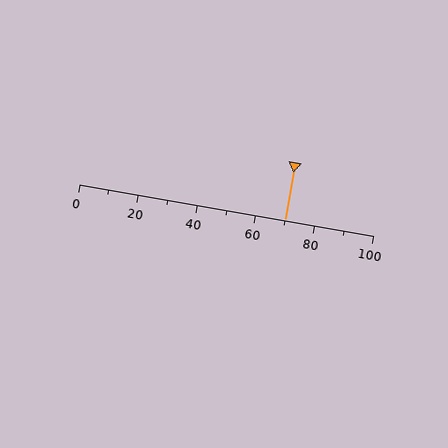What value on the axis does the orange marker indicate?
The marker indicates approximately 70.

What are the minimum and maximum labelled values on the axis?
The axis runs from 0 to 100.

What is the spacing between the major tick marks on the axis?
The major ticks are spaced 20 apart.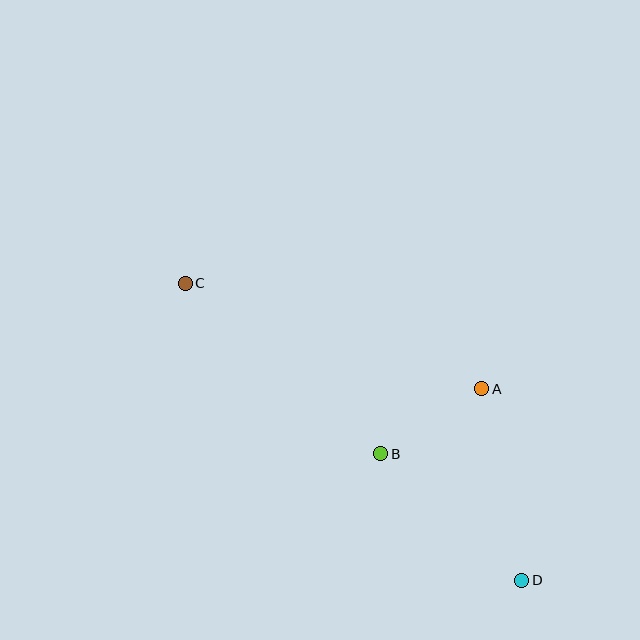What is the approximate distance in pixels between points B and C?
The distance between B and C is approximately 260 pixels.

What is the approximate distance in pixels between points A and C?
The distance between A and C is approximately 315 pixels.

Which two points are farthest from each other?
Points C and D are farthest from each other.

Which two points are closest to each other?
Points A and B are closest to each other.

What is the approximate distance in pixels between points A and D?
The distance between A and D is approximately 196 pixels.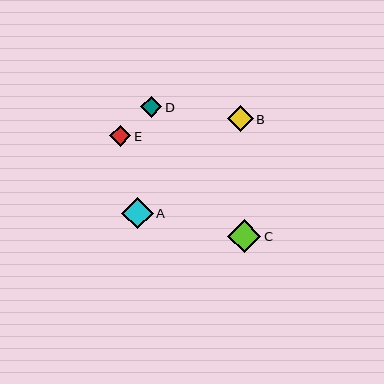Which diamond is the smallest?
Diamond D is the smallest with a size of approximately 21 pixels.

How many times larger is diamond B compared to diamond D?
Diamond B is approximately 1.2 times the size of diamond D.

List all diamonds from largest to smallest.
From largest to smallest: C, A, B, E, D.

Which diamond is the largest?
Diamond C is the largest with a size of approximately 34 pixels.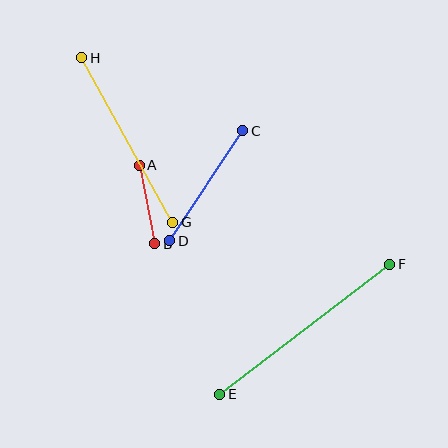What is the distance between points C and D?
The distance is approximately 132 pixels.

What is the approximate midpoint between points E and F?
The midpoint is at approximately (305, 329) pixels.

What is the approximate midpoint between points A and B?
The midpoint is at approximately (147, 204) pixels.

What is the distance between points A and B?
The distance is approximately 80 pixels.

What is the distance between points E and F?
The distance is approximately 214 pixels.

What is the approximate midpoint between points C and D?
The midpoint is at approximately (206, 186) pixels.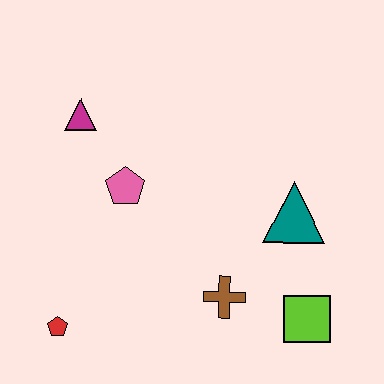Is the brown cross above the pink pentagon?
No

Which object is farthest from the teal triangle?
The red pentagon is farthest from the teal triangle.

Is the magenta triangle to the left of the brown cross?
Yes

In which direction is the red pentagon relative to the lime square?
The red pentagon is to the left of the lime square.